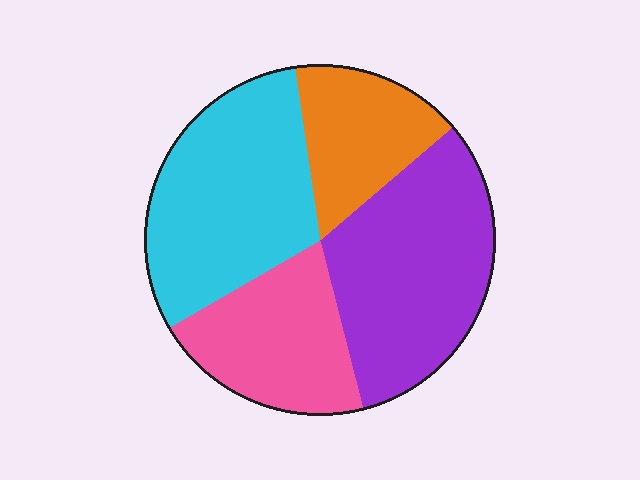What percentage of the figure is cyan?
Cyan takes up about one third (1/3) of the figure.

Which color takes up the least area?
Orange, at roughly 15%.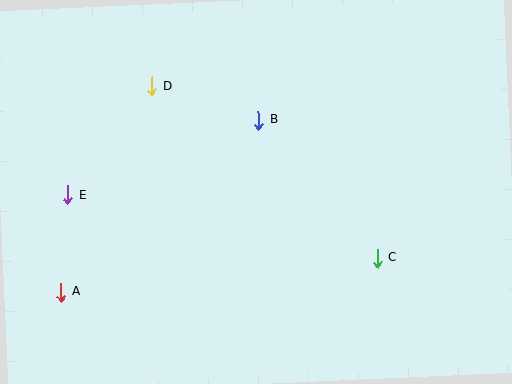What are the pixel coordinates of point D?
Point D is at (152, 86).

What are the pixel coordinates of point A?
Point A is at (61, 292).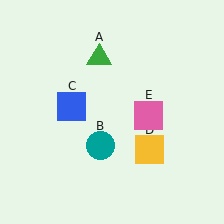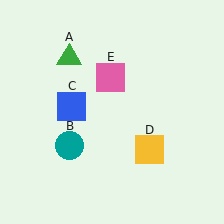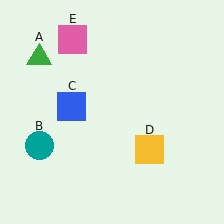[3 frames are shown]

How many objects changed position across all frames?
3 objects changed position: green triangle (object A), teal circle (object B), pink square (object E).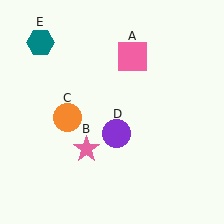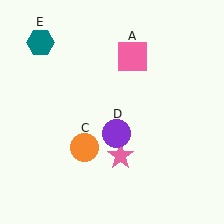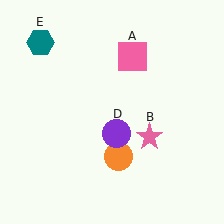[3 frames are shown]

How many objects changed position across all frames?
2 objects changed position: pink star (object B), orange circle (object C).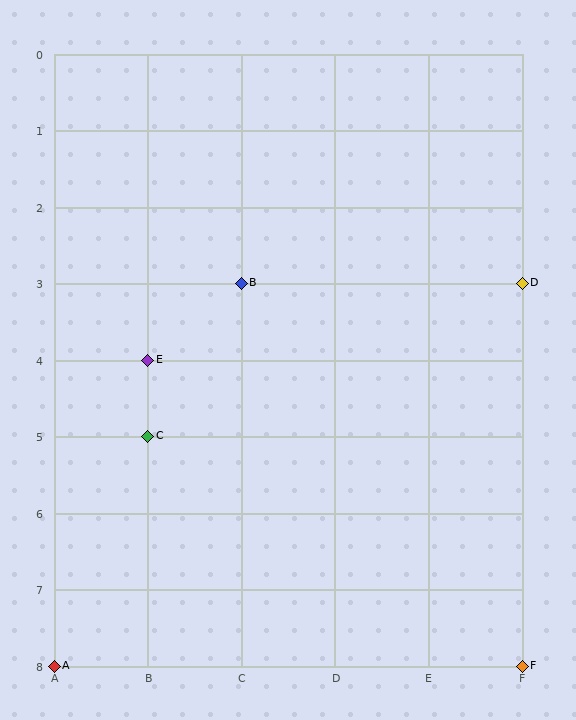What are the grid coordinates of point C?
Point C is at grid coordinates (B, 5).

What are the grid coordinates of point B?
Point B is at grid coordinates (C, 3).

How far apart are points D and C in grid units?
Points D and C are 4 columns and 2 rows apart (about 4.5 grid units diagonally).